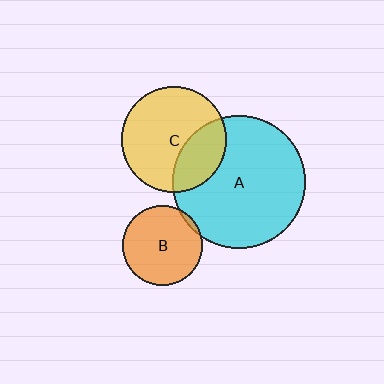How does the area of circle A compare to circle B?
Approximately 2.8 times.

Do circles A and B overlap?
Yes.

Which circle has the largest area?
Circle A (cyan).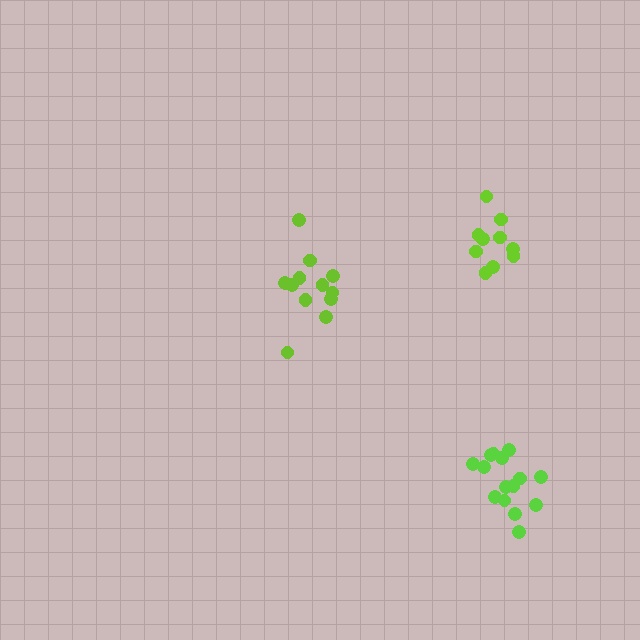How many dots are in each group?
Group 1: 12 dots, Group 2: 15 dots, Group 3: 10 dots (37 total).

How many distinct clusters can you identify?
There are 3 distinct clusters.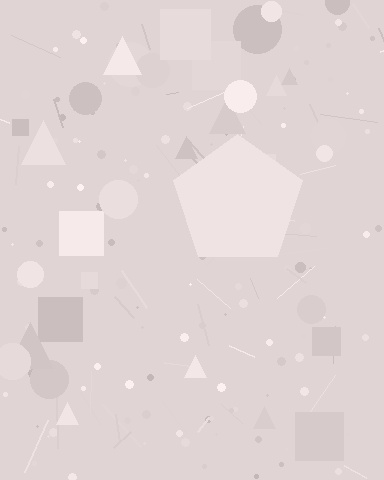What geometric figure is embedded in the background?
A pentagon is embedded in the background.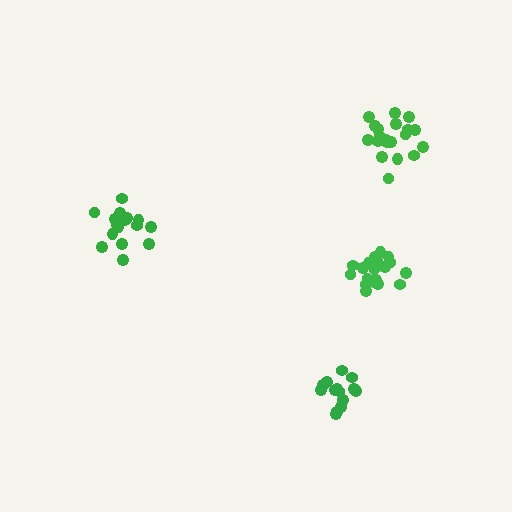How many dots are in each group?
Group 1: 20 dots, Group 2: 14 dots, Group 3: 20 dots, Group 4: 17 dots (71 total).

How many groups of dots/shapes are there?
There are 4 groups.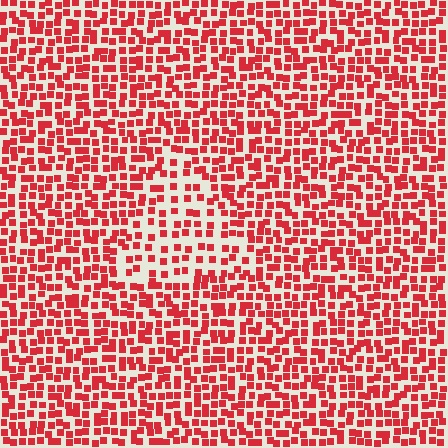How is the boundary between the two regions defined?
The boundary is defined by a change in element density (approximately 1.8x ratio). All elements are the same color, size, and shape.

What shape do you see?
I see a triangle.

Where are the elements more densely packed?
The elements are more densely packed outside the triangle boundary.